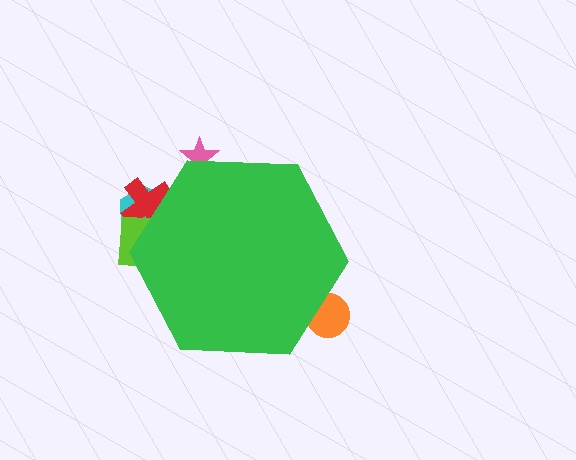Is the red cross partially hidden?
Yes, the red cross is partially hidden behind the green hexagon.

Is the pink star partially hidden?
Yes, the pink star is partially hidden behind the green hexagon.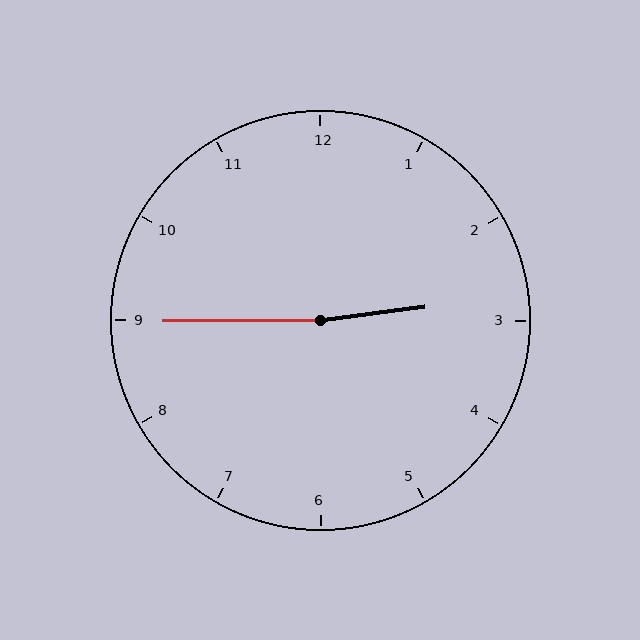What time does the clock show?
2:45.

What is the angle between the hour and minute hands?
Approximately 172 degrees.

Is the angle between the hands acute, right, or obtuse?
It is obtuse.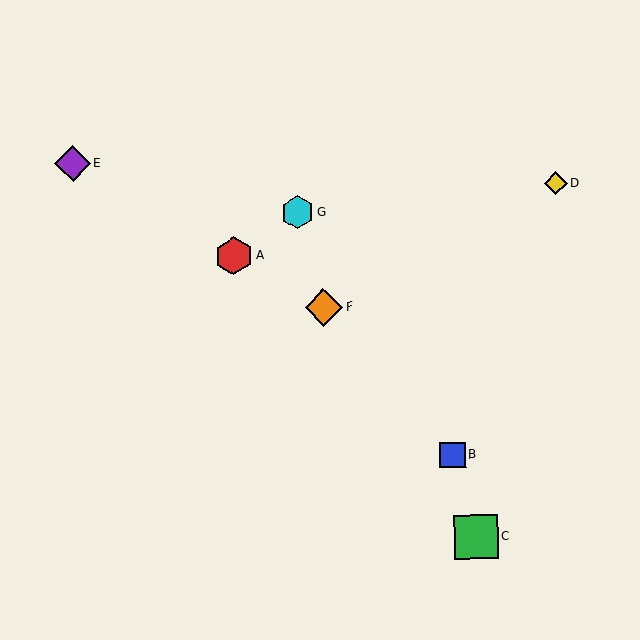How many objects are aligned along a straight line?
3 objects (A, E, F) are aligned along a straight line.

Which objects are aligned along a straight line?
Objects A, E, F are aligned along a straight line.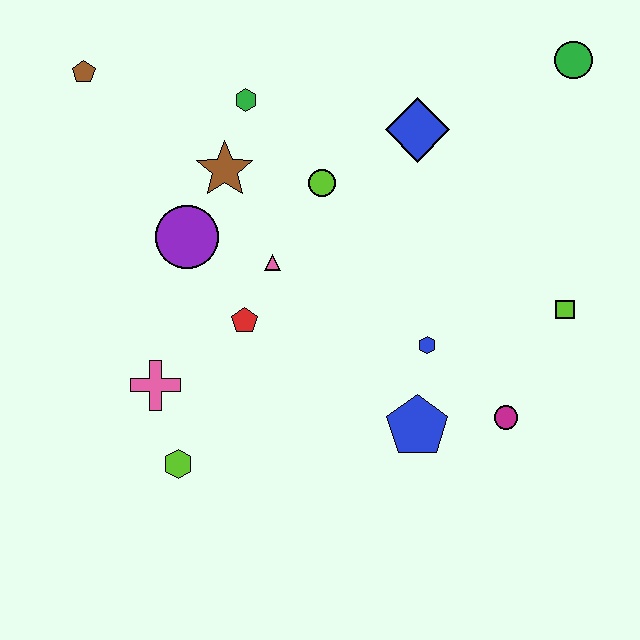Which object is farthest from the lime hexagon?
The green circle is farthest from the lime hexagon.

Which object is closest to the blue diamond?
The lime circle is closest to the blue diamond.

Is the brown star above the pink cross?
Yes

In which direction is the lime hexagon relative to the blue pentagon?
The lime hexagon is to the left of the blue pentagon.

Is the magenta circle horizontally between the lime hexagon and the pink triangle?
No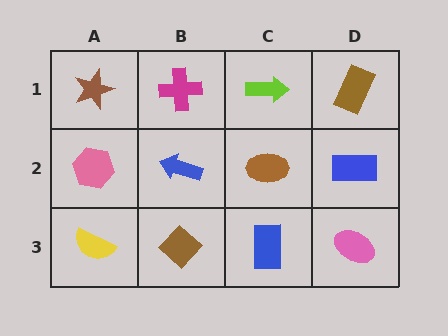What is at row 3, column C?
A blue rectangle.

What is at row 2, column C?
A brown ellipse.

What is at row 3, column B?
A brown diamond.